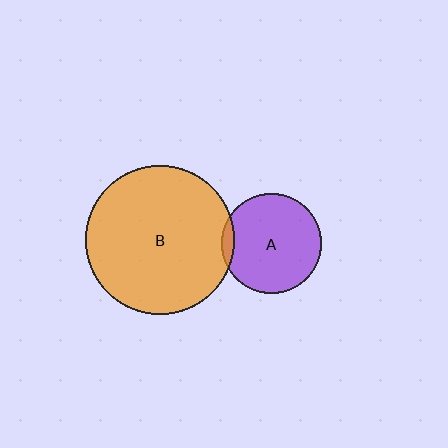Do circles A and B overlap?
Yes.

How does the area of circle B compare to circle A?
Approximately 2.2 times.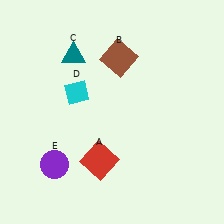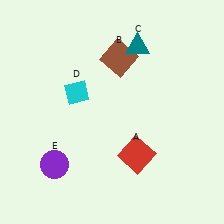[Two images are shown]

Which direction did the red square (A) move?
The red square (A) moved right.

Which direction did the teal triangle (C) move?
The teal triangle (C) moved right.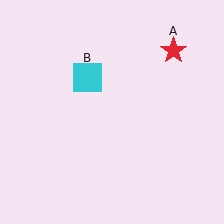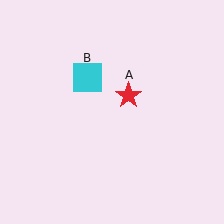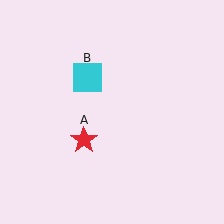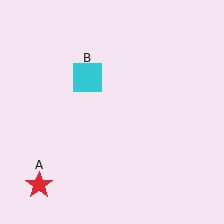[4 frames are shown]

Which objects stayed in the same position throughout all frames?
Cyan square (object B) remained stationary.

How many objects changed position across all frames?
1 object changed position: red star (object A).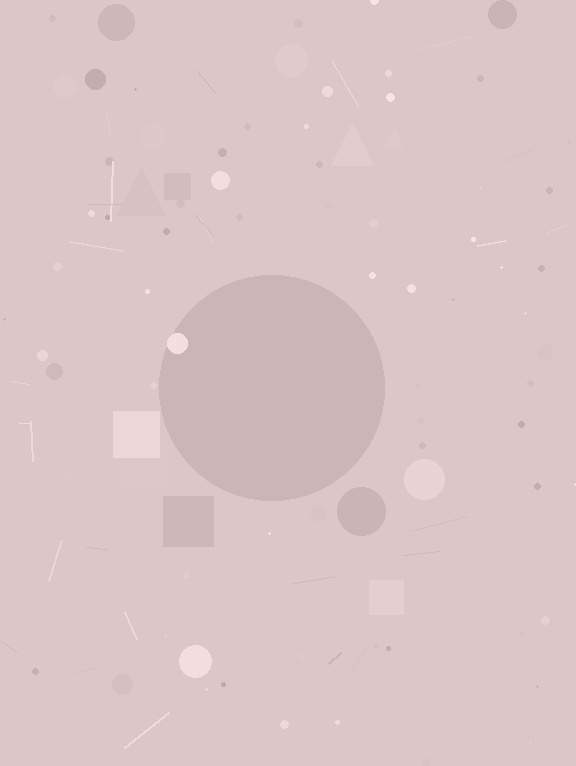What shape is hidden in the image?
A circle is hidden in the image.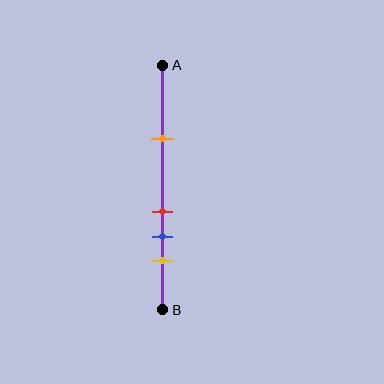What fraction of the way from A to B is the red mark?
The red mark is approximately 60% (0.6) of the way from A to B.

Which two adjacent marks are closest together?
The red and blue marks are the closest adjacent pair.